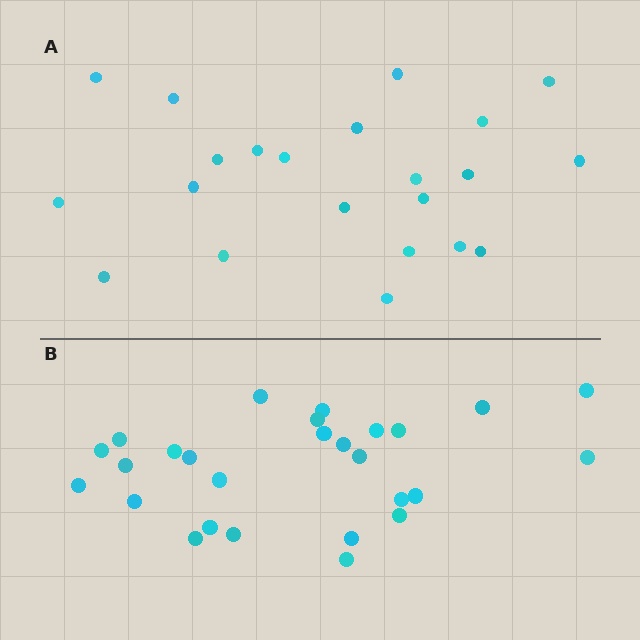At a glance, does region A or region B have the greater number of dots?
Region B (the bottom region) has more dots.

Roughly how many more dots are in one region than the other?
Region B has about 5 more dots than region A.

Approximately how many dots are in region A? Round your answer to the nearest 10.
About 20 dots. (The exact count is 22, which rounds to 20.)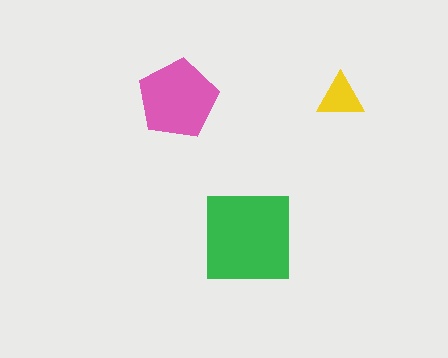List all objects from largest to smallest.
The green square, the pink pentagon, the yellow triangle.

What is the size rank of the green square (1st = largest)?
1st.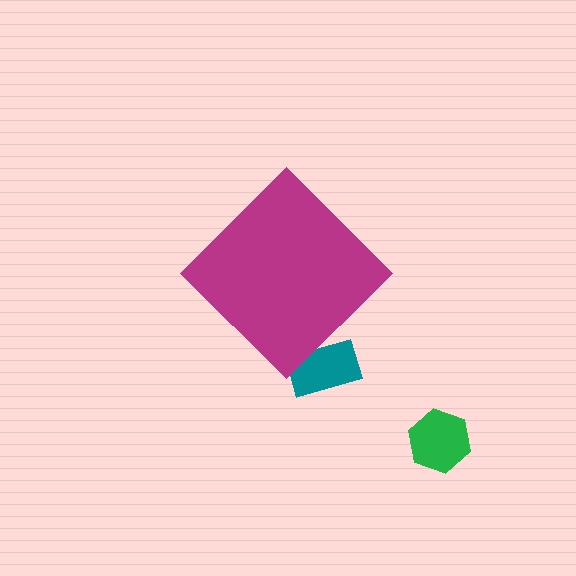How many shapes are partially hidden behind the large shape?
2 shapes are partially hidden.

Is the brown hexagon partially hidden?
Yes, the brown hexagon is partially hidden behind the magenta diamond.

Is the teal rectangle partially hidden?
Yes, the teal rectangle is partially hidden behind the magenta diamond.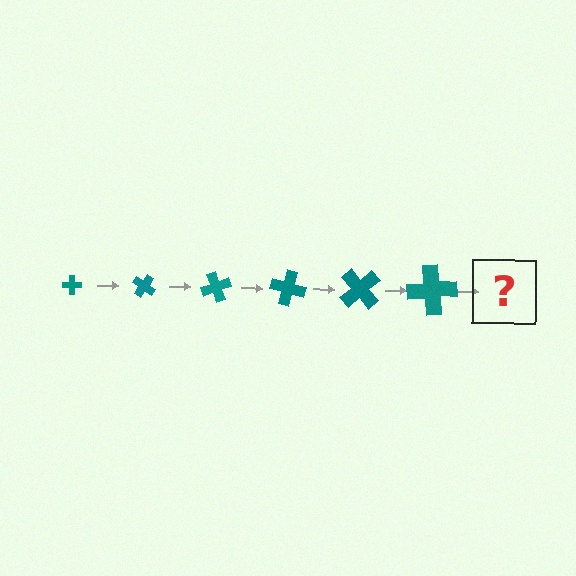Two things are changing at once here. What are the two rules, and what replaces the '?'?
The two rules are that the cross grows larger each step and it rotates 35 degrees each step. The '?' should be a cross, larger than the previous one and rotated 210 degrees from the start.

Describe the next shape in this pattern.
It should be a cross, larger than the previous one and rotated 210 degrees from the start.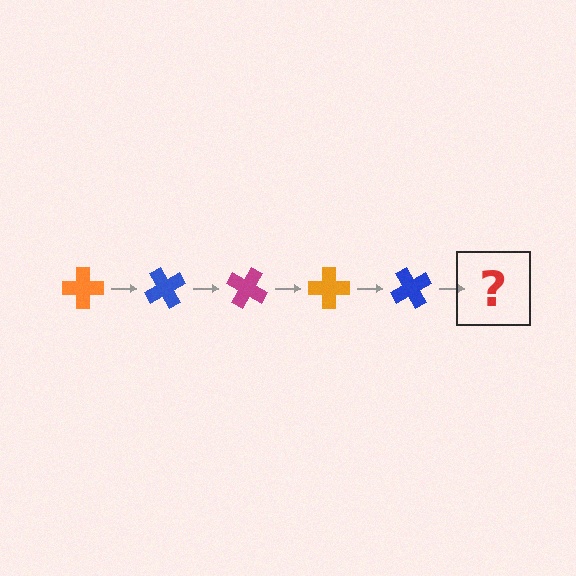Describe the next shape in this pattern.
It should be a magenta cross, rotated 300 degrees from the start.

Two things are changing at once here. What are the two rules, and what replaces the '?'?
The two rules are that it rotates 60 degrees each step and the color cycles through orange, blue, and magenta. The '?' should be a magenta cross, rotated 300 degrees from the start.